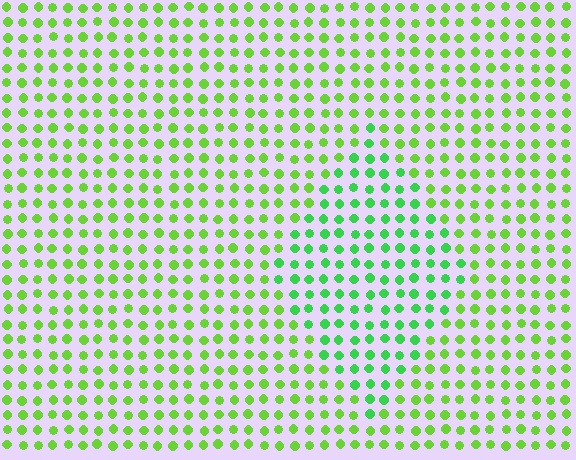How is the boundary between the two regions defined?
The boundary is defined purely by a slight shift in hue (about 28 degrees). Spacing, size, and orientation are identical on both sides.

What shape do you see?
I see a diamond.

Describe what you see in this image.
The image is filled with small lime elements in a uniform arrangement. A diamond-shaped region is visible where the elements are tinted to a slightly different hue, forming a subtle color boundary.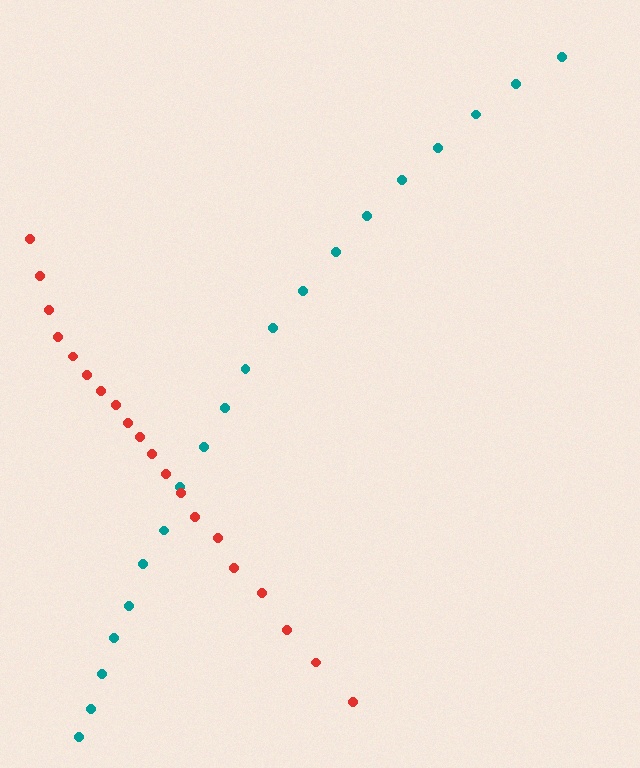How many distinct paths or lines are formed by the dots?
There are 2 distinct paths.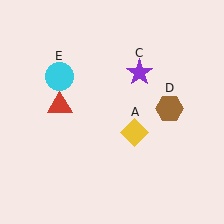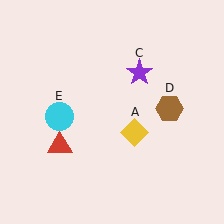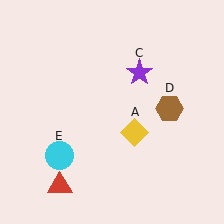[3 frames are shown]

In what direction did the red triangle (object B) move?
The red triangle (object B) moved down.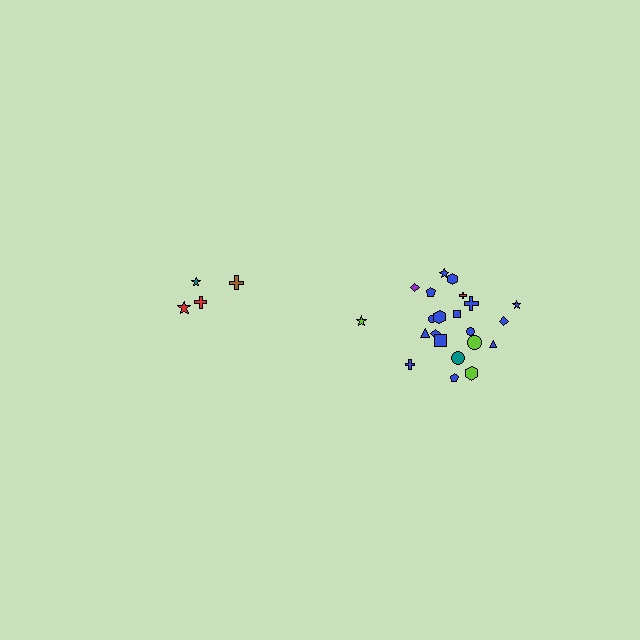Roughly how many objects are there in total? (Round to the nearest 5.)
Roughly 25 objects in total.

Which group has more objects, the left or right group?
The right group.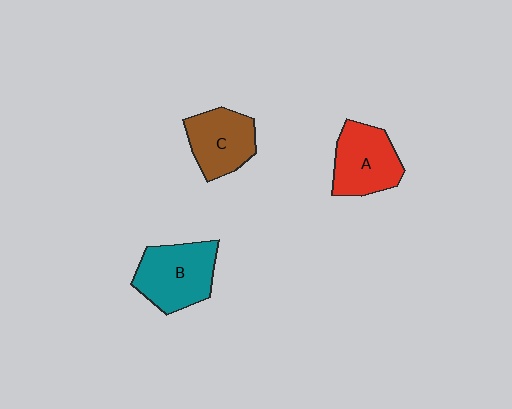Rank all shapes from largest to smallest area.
From largest to smallest: B (teal), A (red), C (brown).